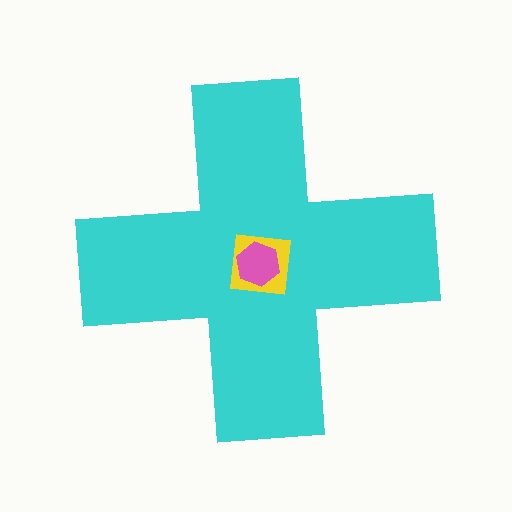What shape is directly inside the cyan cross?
The yellow square.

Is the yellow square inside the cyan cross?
Yes.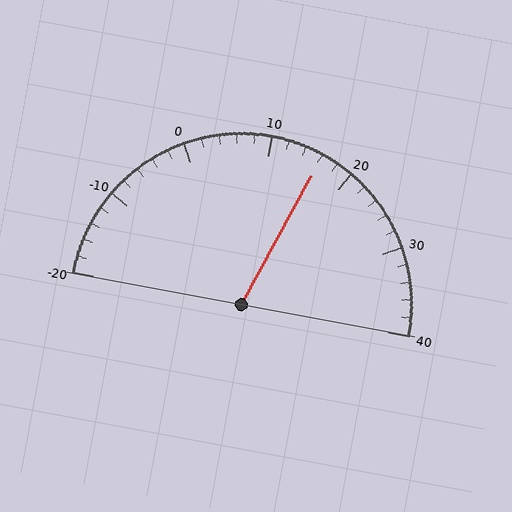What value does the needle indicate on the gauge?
The needle indicates approximately 16.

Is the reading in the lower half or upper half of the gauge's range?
The reading is in the upper half of the range (-20 to 40).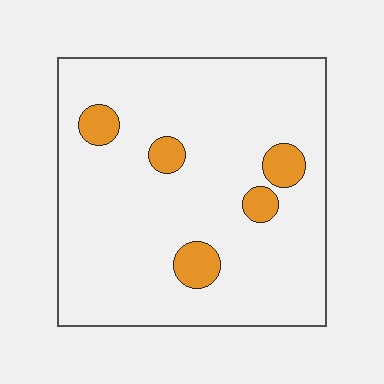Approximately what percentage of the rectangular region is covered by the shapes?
Approximately 10%.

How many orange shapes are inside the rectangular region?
5.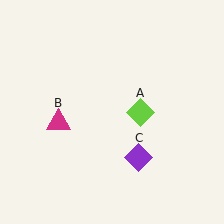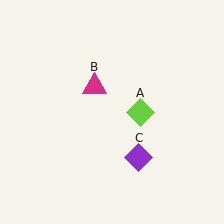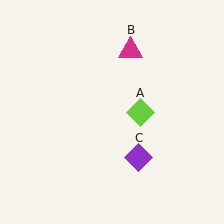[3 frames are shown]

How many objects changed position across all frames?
1 object changed position: magenta triangle (object B).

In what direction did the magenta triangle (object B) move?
The magenta triangle (object B) moved up and to the right.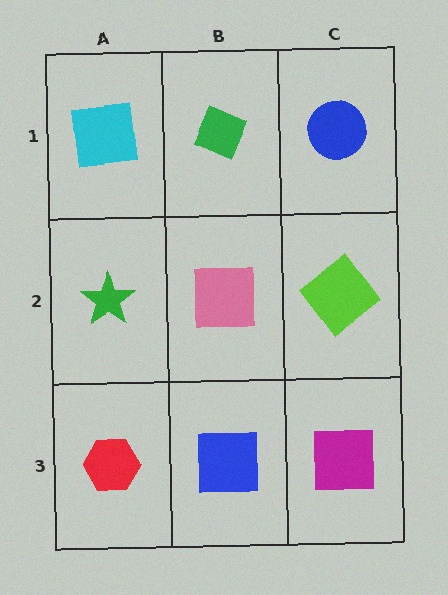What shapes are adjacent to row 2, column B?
A green diamond (row 1, column B), a blue square (row 3, column B), a green star (row 2, column A), a lime diamond (row 2, column C).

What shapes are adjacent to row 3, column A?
A green star (row 2, column A), a blue square (row 3, column B).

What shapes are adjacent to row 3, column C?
A lime diamond (row 2, column C), a blue square (row 3, column B).